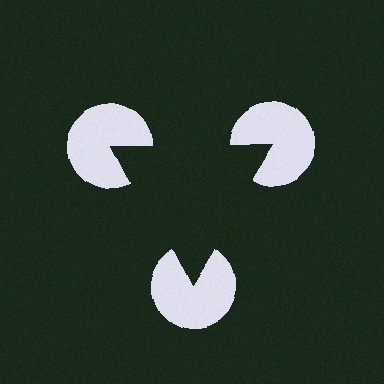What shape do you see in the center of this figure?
An illusory triangle — its edges are inferred from the aligned wedge cuts in the pac-man discs, not physically drawn.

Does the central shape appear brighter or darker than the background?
It typically appears slightly darker than the background, even though no actual brightness change is drawn.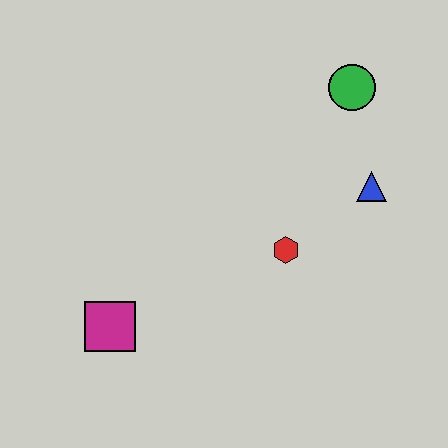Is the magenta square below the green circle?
Yes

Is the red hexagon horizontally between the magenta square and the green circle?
Yes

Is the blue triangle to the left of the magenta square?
No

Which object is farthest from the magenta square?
The green circle is farthest from the magenta square.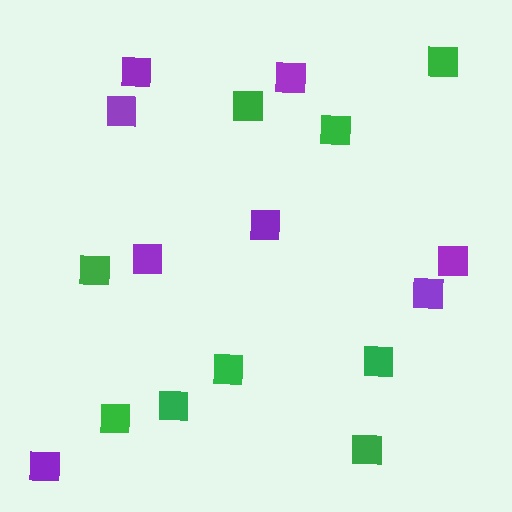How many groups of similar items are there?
There are 2 groups: one group of green squares (9) and one group of purple squares (8).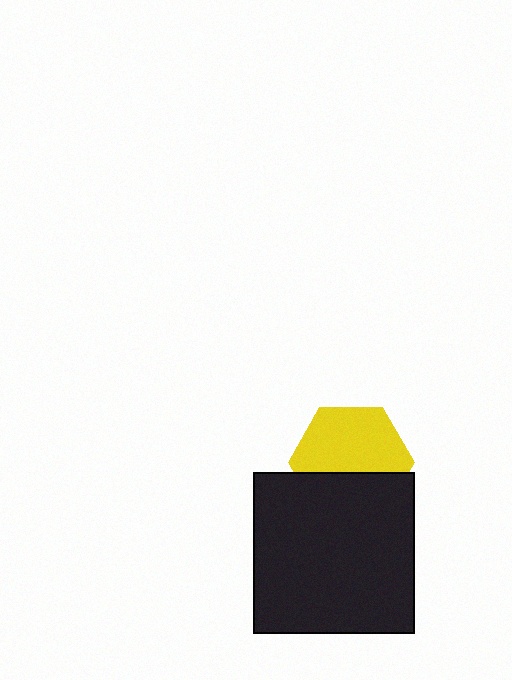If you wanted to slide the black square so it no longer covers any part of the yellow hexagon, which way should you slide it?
Slide it down — that is the most direct way to separate the two shapes.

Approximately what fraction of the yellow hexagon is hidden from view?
Roughly 39% of the yellow hexagon is hidden behind the black square.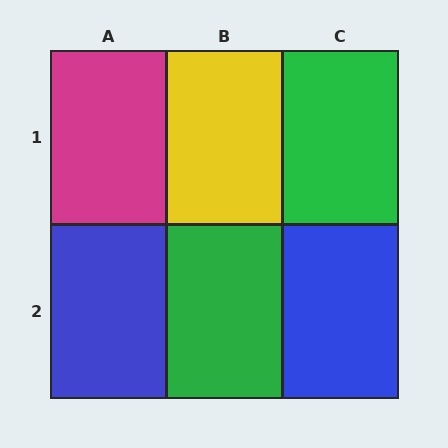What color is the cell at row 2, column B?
Green.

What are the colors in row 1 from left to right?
Magenta, yellow, green.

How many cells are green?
2 cells are green.